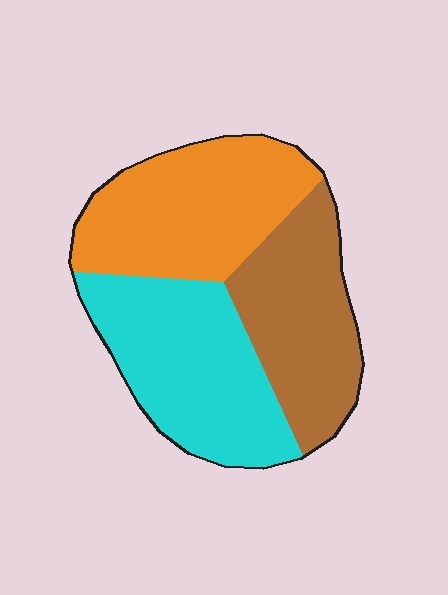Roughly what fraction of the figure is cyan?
Cyan covers about 35% of the figure.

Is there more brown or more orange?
Orange.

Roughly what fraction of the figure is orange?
Orange covers around 35% of the figure.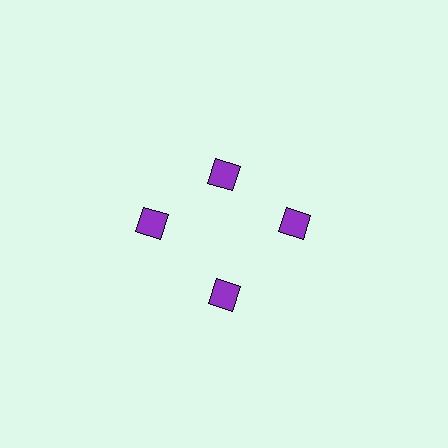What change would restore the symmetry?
The symmetry would be restored by moving it outward, back onto the ring so that all 4 squares sit at equal angles and equal distance from the center.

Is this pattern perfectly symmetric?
No. The 4 purple squares are arranged in a ring, but one element near the 12 o'clock position is pulled inward toward the center, breaking the 4-fold rotational symmetry.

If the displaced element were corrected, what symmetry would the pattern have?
It would have 4-fold rotational symmetry — the pattern would map onto itself every 90 degrees.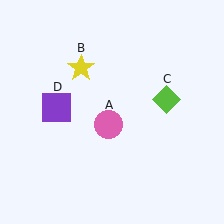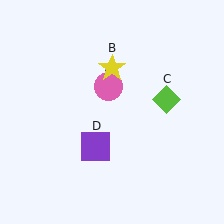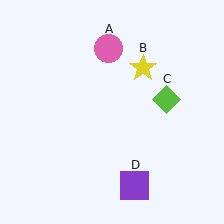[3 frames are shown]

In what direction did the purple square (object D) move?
The purple square (object D) moved down and to the right.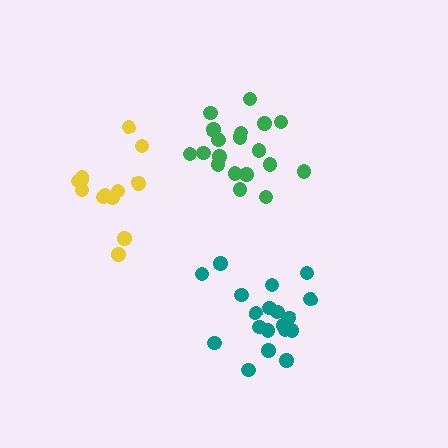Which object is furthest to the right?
The teal cluster is rightmost.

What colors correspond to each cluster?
The clusters are colored: green, yellow, teal.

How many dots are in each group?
Group 1: 19 dots, Group 2: 14 dots, Group 3: 19 dots (52 total).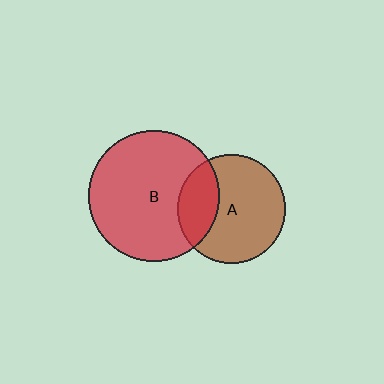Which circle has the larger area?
Circle B (red).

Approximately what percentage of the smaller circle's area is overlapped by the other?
Approximately 25%.